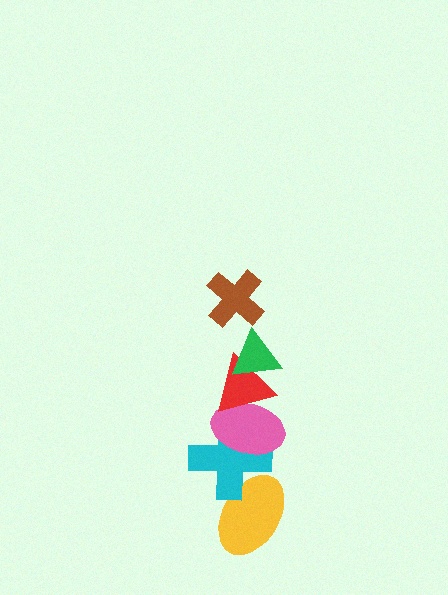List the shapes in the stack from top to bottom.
From top to bottom: the brown cross, the green triangle, the red triangle, the pink ellipse, the cyan cross, the yellow ellipse.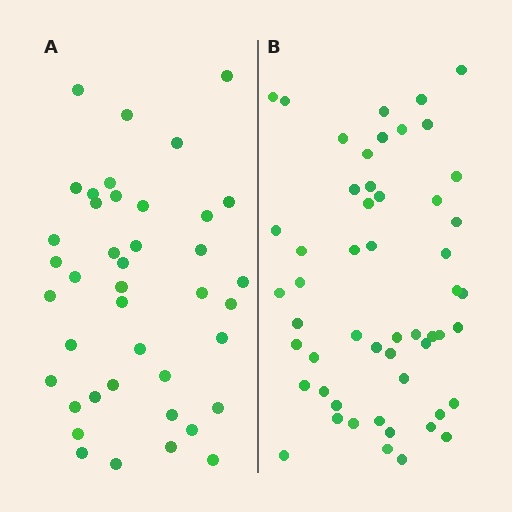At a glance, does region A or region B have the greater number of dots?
Region B (the right region) has more dots.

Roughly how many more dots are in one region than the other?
Region B has roughly 12 or so more dots than region A.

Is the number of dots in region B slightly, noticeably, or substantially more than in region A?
Region B has noticeably more, but not dramatically so. The ratio is roughly 1.3 to 1.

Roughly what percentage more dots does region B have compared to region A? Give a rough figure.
About 30% more.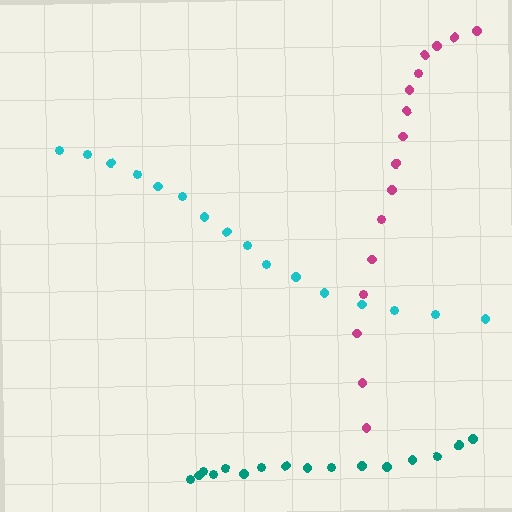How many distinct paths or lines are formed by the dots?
There are 3 distinct paths.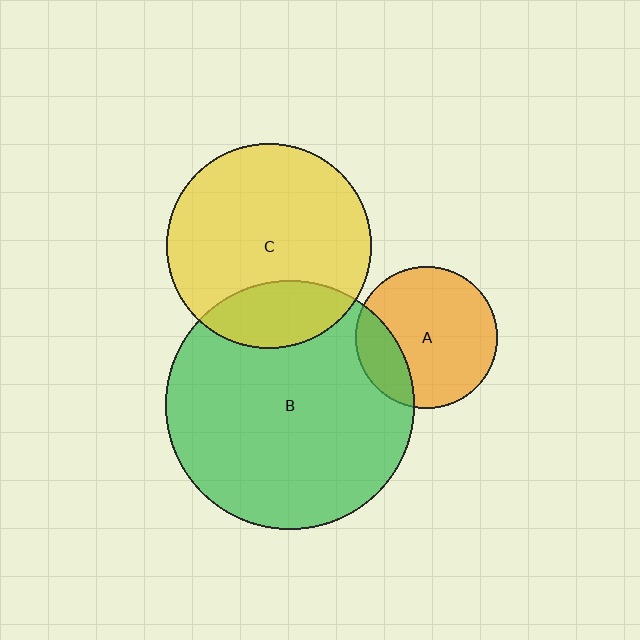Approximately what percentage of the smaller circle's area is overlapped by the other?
Approximately 20%.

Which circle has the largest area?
Circle B (green).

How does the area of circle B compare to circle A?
Approximately 3.1 times.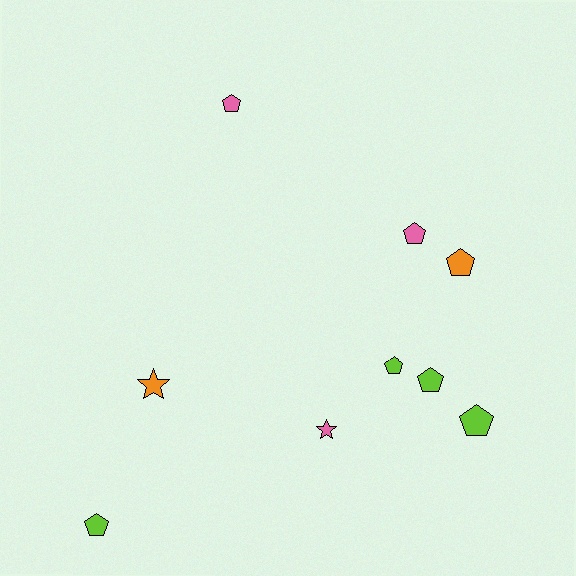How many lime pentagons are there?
There are 4 lime pentagons.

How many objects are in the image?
There are 9 objects.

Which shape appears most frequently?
Pentagon, with 7 objects.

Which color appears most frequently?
Lime, with 4 objects.